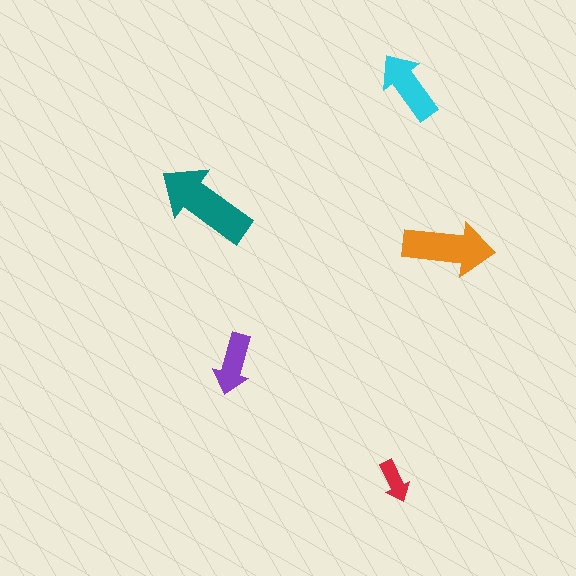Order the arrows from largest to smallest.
the teal one, the orange one, the cyan one, the purple one, the red one.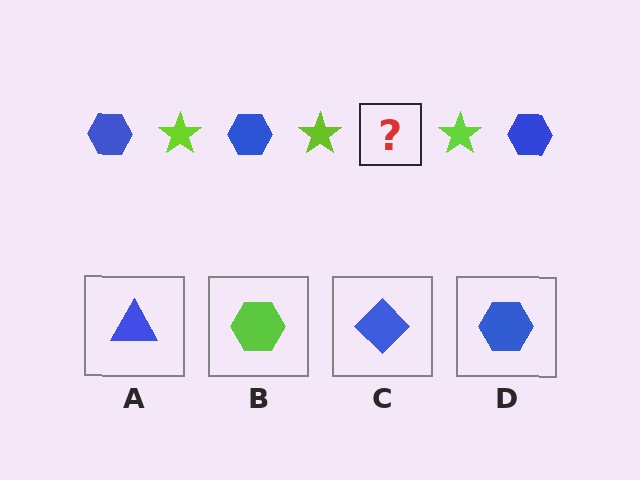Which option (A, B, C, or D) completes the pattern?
D.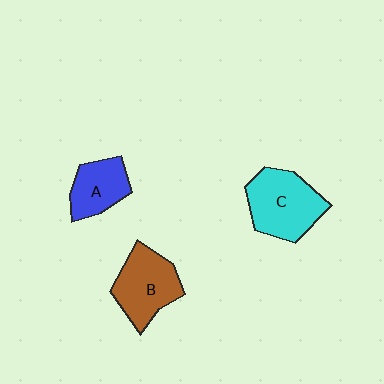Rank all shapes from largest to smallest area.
From largest to smallest: C (cyan), B (brown), A (blue).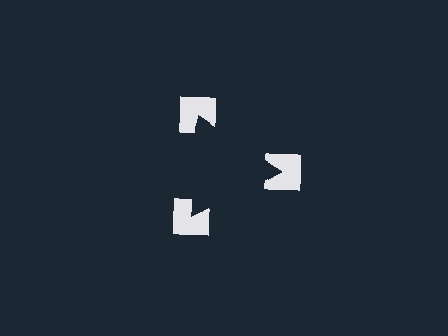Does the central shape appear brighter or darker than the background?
It typically appears slightly darker than the background, even though no actual brightness change is drawn.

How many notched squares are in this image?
There are 3 — one at each vertex of the illusory triangle.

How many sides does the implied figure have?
3 sides.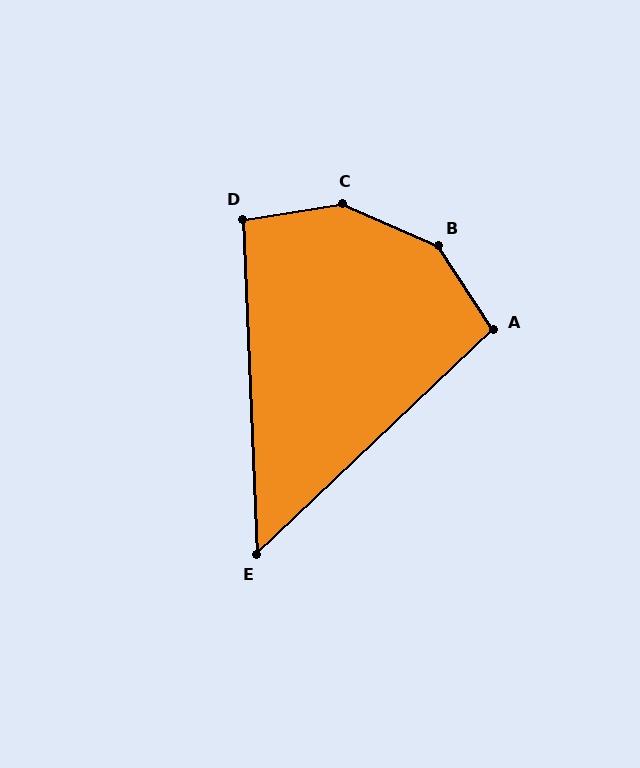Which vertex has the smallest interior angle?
E, at approximately 49 degrees.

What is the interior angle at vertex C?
Approximately 147 degrees (obtuse).